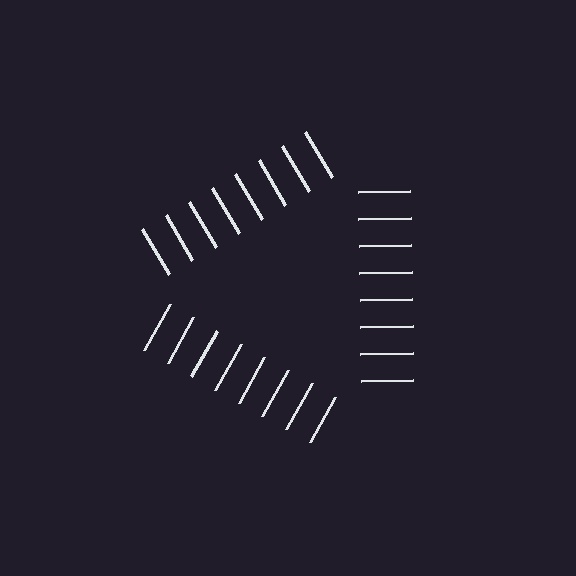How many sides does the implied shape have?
3 sides — the line-ends trace a triangle.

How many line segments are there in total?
24 — 8 along each of the 3 edges.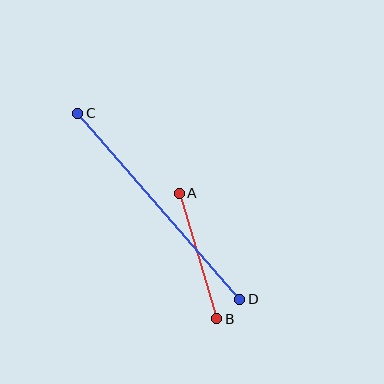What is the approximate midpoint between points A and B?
The midpoint is at approximately (198, 256) pixels.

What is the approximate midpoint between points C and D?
The midpoint is at approximately (159, 206) pixels.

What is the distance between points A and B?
The distance is approximately 131 pixels.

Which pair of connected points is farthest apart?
Points C and D are farthest apart.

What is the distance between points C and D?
The distance is approximately 246 pixels.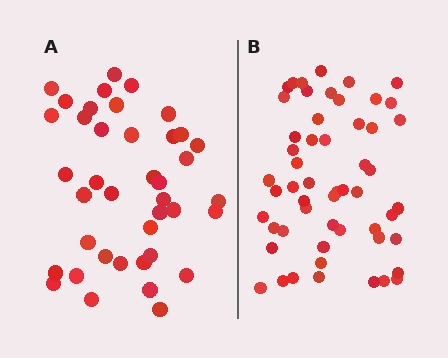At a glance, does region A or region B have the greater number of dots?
Region B (the right region) has more dots.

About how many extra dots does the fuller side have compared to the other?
Region B has approximately 15 more dots than region A.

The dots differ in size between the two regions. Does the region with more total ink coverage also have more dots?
No. Region A has more total ink coverage because its dots are larger, but region B actually contains more individual dots. Total area can be misleading — the number of items is what matters here.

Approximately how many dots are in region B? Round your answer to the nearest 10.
About 50 dots. (The exact count is 54, which rounds to 50.)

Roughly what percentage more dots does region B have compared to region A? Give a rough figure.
About 35% more.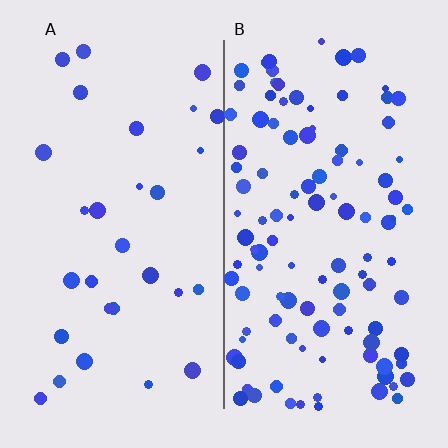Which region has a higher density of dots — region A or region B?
B (the right).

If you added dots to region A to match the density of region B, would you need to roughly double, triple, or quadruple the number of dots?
Approximately quadruple.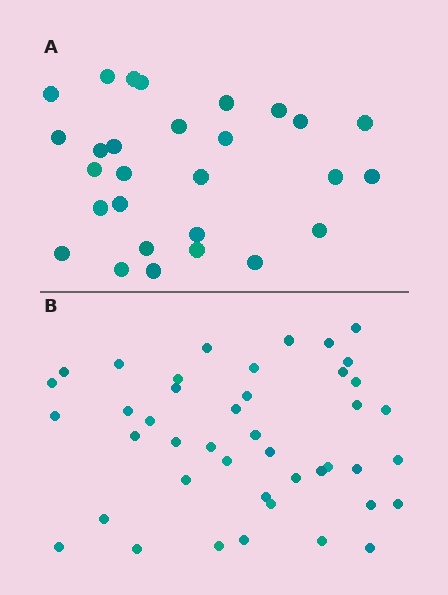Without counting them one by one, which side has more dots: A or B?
Region B (the bottom region) has more dots.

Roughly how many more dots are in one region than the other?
Region B has approximately 15 more dots than region A.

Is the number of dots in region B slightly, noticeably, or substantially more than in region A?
Region B has substantially more. The ratio is roughly 1.5 to 1.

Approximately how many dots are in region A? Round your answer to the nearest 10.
About 30 dots. (The exact count is 28, which rounds to 30.)